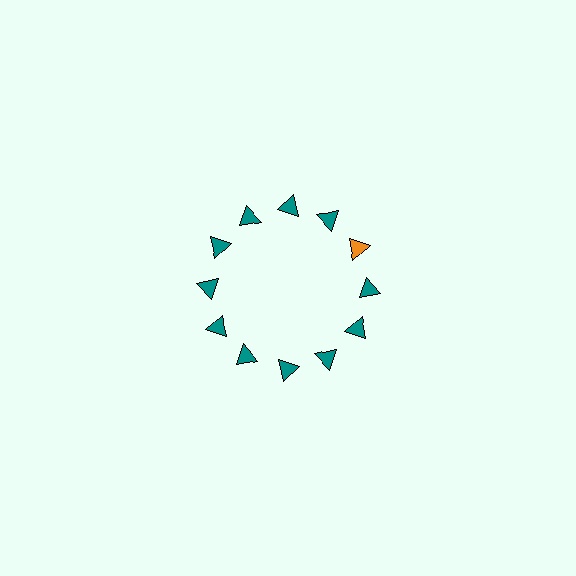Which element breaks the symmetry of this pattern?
The orange triangle at roughly the 2 o'clock position breaks the symmetry. All other shapes are teal triangles.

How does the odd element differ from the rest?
It has a different color: orange instead of teal.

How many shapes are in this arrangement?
There are 12 shapes arranged in a ring pattern.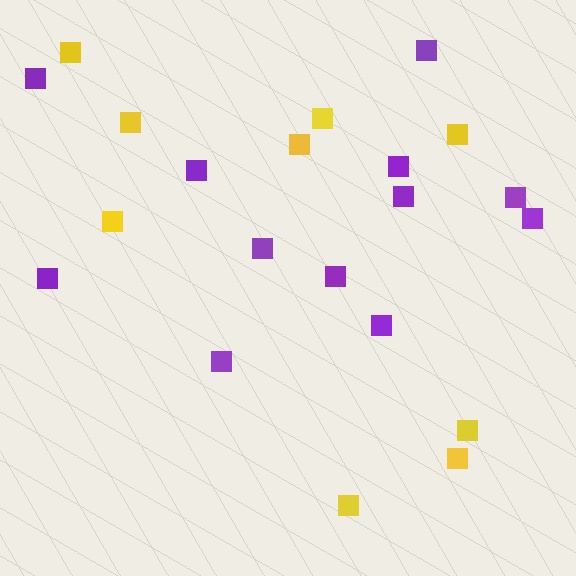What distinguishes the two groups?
There are 2 groups: one group of yellow squares (9) and one group of purple squares (12).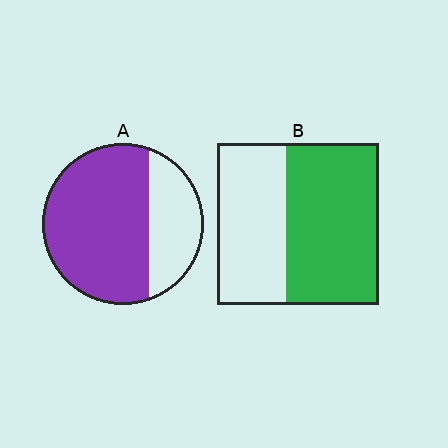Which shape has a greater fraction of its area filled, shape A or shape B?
Shape A.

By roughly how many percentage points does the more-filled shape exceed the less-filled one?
By roughly 15 percentage points (A over B).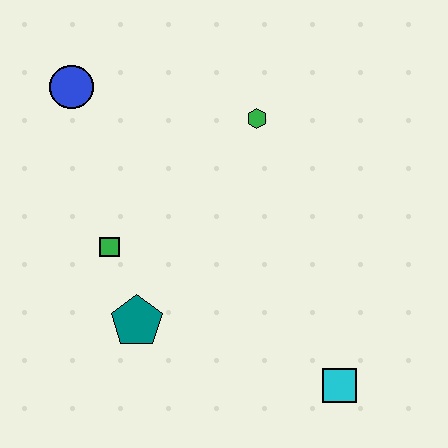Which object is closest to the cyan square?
The teal pentagon is closest to the cyan square.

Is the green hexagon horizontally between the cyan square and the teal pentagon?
Yes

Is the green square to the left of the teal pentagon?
Yes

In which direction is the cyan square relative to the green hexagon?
The cyan square is below the green hexagon.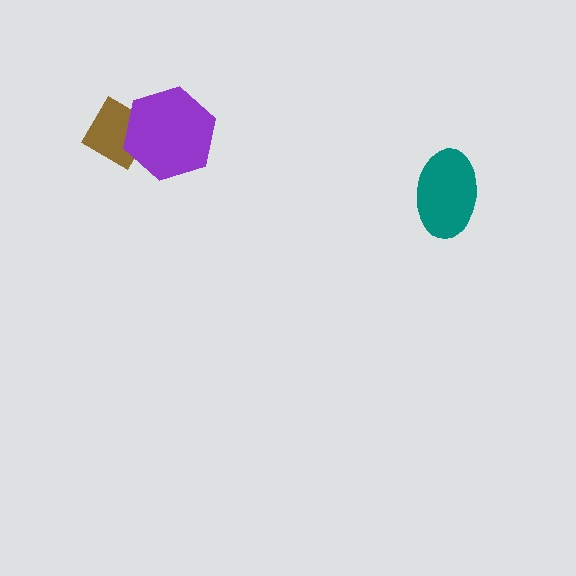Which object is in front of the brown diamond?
The purple hexagon is in front of the brown diamond.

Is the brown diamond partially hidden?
Yes, it is partially covered by another shape.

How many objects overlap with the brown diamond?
1 object overlaps with the brown diamond.